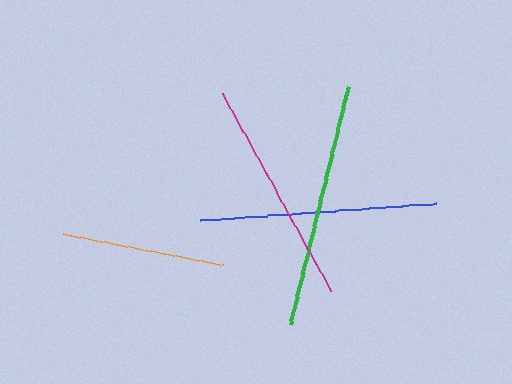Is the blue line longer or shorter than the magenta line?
The blue line is longer than the magenta line.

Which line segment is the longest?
The green line is the longest at approximately 245 pixels.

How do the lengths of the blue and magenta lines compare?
The blue and magenta lines are approximately the same length.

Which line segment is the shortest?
The orange line is the shortest at approximately 163 pixels.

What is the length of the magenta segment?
The magenta segment is approximately 225 pixels long.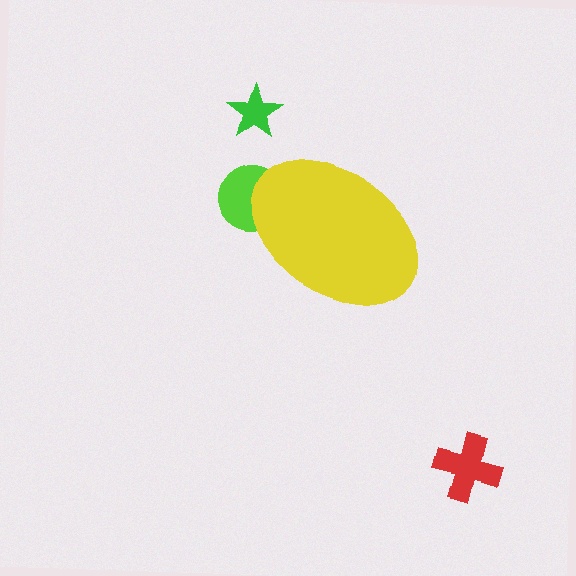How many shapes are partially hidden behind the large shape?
1 shape is partially hidden.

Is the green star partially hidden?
No, the green star is fully visible.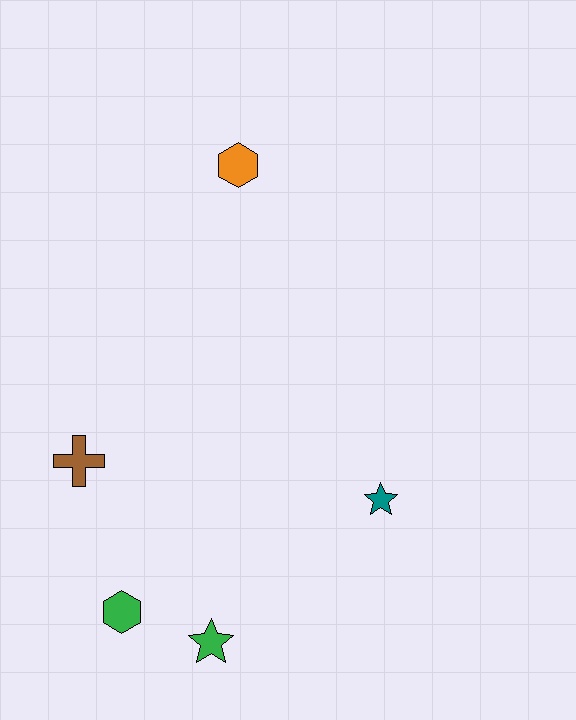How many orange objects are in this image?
There is 1 orange object.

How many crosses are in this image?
There is 1 cross.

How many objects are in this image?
There are 5 objects.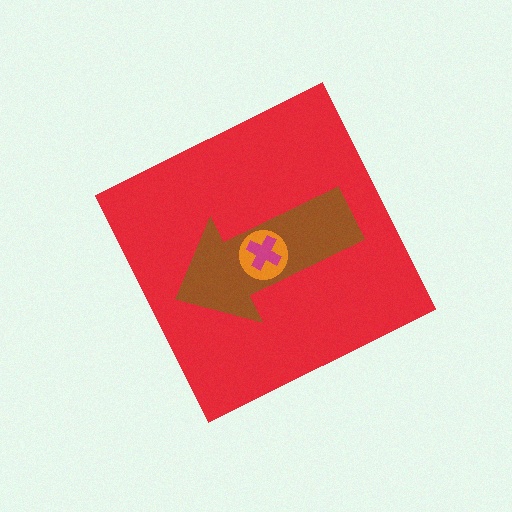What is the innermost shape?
The magenta cross.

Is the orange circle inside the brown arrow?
Yes.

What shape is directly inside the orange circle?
The magenta cross.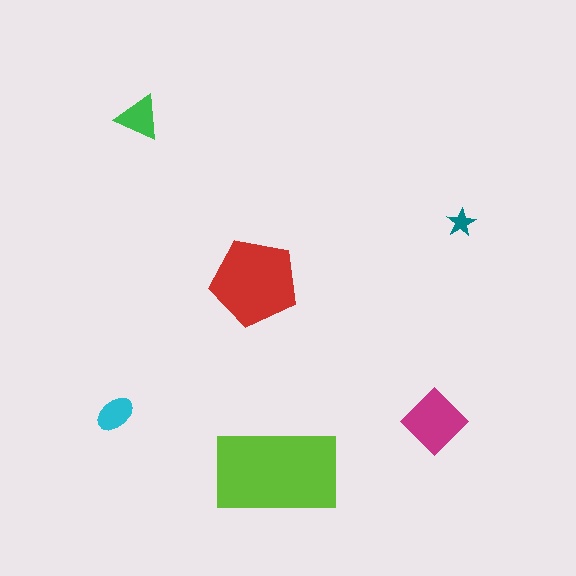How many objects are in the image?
There are 6 objects in the image.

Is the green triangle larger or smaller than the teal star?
Larger.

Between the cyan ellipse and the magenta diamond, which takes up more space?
The magenta diamond.